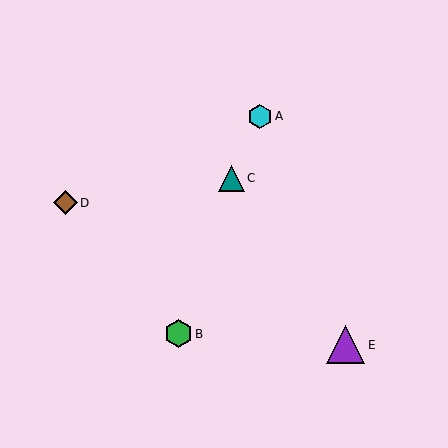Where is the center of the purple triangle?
The center of the purple triangle is at (346, 345).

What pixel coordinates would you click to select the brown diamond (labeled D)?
Click at (65, 203) to select the brown diamond D.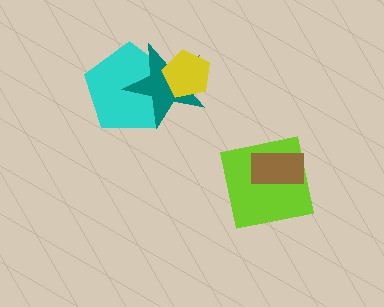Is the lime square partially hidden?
Yes, it is partially covered by another shape.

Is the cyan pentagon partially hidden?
Yes, it is partially covered by another shape.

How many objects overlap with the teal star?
2 objects overlap with the teal star.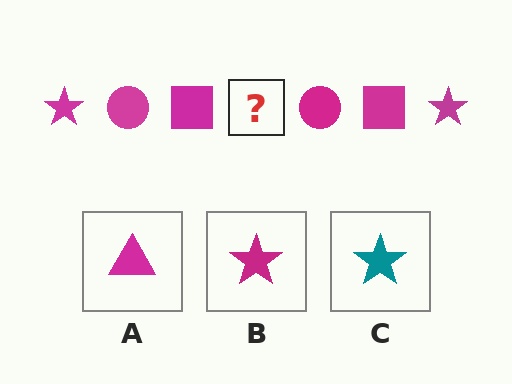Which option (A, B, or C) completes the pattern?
B.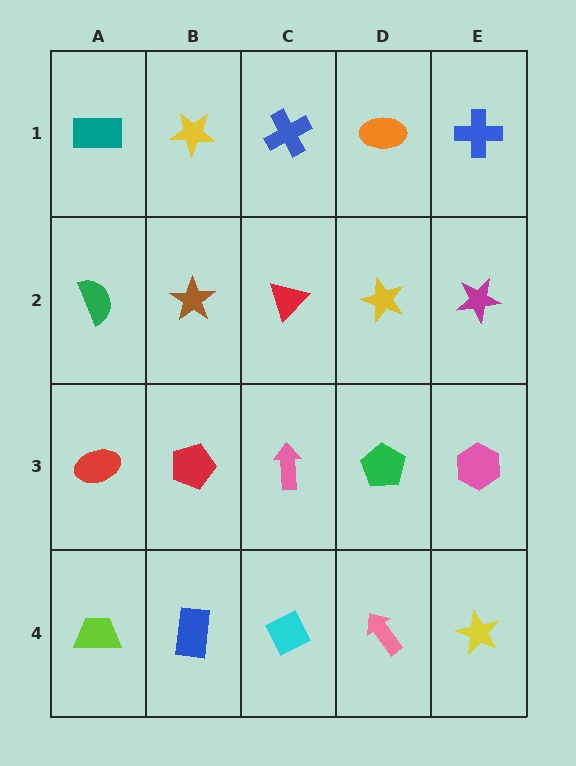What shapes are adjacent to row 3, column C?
A red triangle (row 2, column C), a cyan diamond (row 4, column C), a red pentagon (row 3, column B), a green pentagon (row 3, column D).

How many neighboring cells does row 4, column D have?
3.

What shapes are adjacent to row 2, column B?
A yellow star (row 1, column B), a red pentagon (row 3, column B), a green semicircle (row 2, column A), a red triangle (row 2, column C).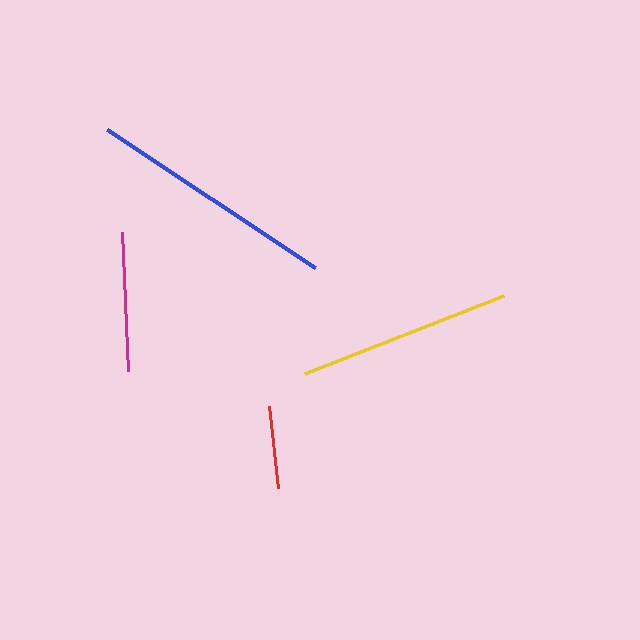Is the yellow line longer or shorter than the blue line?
The blue line is longer than the yellow line.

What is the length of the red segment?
The red segment is approximately 83 pixels long.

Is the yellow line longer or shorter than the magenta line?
The yellow line is longer than the magenta line.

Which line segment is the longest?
The blue line is the longest at approximately 249 pixels.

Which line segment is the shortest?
The red line is the shortest at approximately 83 pixels.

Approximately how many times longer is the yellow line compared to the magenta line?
The yellow line is approximately 1.5 times the length of the magenta line.